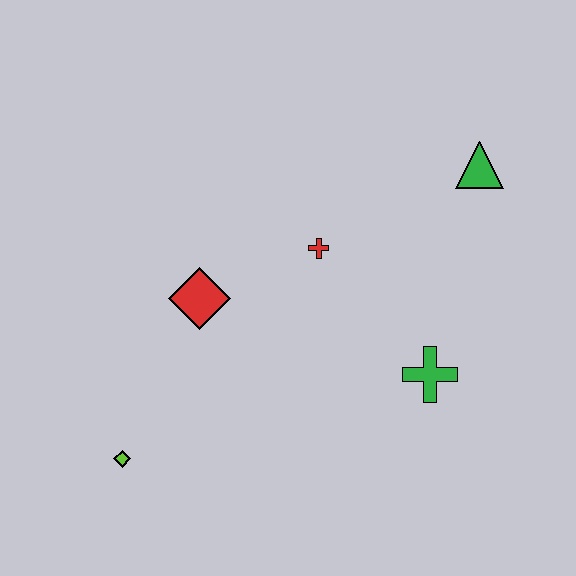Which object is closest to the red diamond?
The red cross is closest to the red diamond.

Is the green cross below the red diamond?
Yes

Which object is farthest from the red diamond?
The green triangle is farthest from the red diamond.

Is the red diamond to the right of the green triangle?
No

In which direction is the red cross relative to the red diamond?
The red cross is to the right of the red diamond.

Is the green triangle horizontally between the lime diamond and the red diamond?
No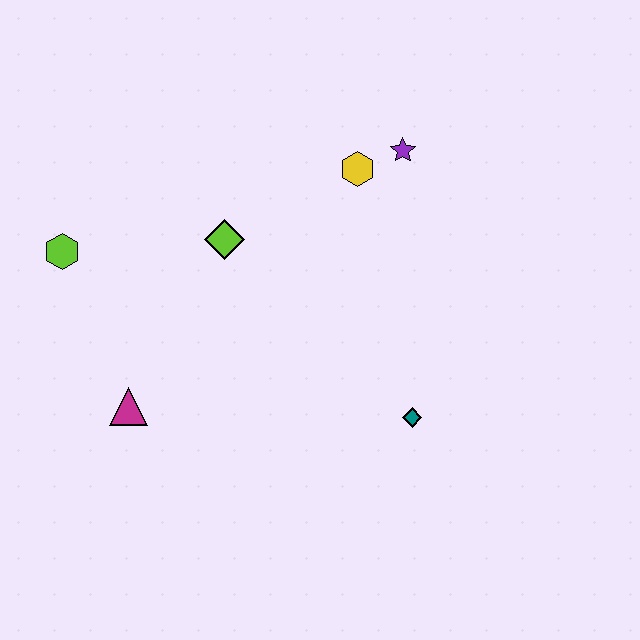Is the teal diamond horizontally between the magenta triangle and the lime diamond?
No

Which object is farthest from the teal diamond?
The lime hexagon is farthest from the teal diamond.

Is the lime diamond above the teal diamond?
Yes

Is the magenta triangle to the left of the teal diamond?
Yes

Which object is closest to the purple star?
The yellow hexagon is closest to the purple star.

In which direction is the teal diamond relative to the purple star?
The teal diamond is below the purple star.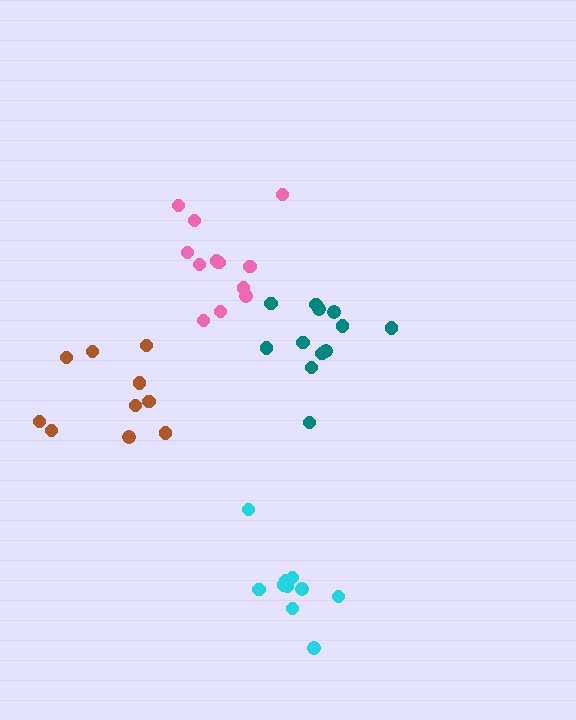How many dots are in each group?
Group 1: 12 dots, Group 2: 10 dots, Group 3: 10 dots, Group 4: 12 dots (44 total).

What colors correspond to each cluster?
The clusters are colored: teal, cyan, brown, pink.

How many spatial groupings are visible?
There are 4 spatial groupings.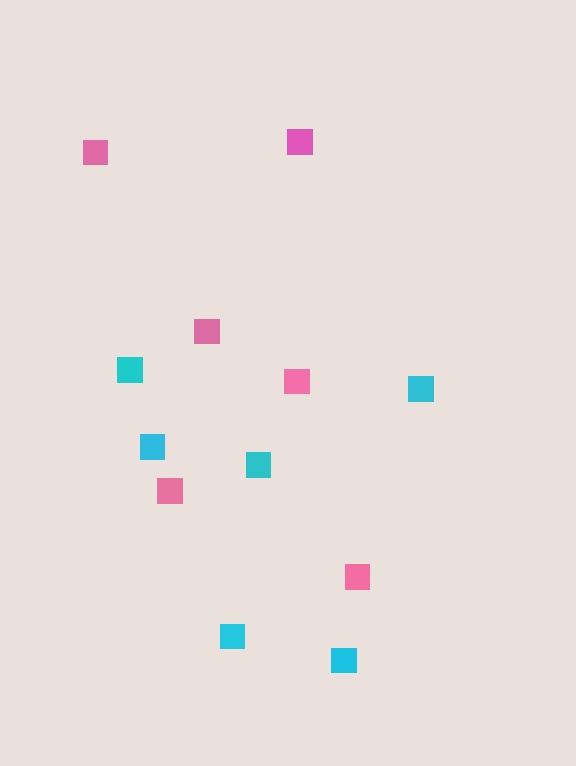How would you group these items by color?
There are 2 groups: one group of cyan squares (6) and one group of pink squares (6).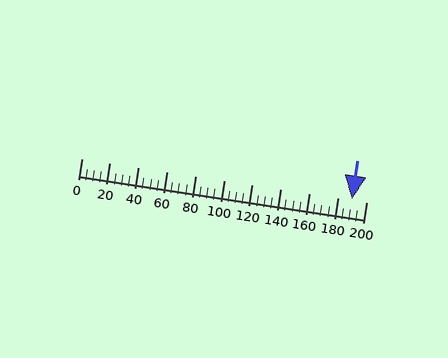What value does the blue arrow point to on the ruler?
The blue arrow points to approximately 190.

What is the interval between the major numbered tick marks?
The major tick marks are spaced 20 units apart.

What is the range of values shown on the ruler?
The ruler shows values from 0 to 200.